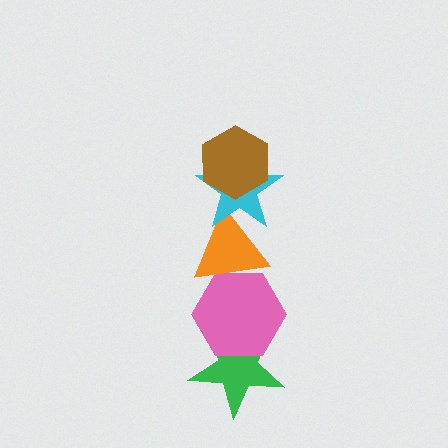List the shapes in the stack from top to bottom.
From top to bottom: the brown hexagon, the cyan star, the orange triangle, the pink hexagon, the green star.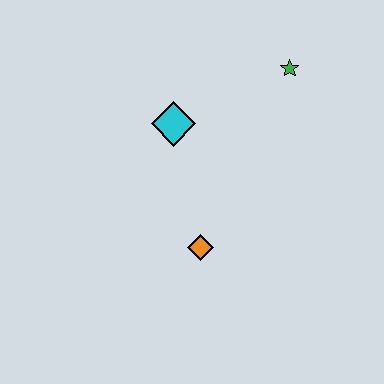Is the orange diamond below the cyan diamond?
Yes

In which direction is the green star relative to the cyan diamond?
The green star is to the right of the cyan diamond.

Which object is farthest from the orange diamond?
The green star is farthest from the orange diamond.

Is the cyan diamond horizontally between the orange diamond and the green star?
No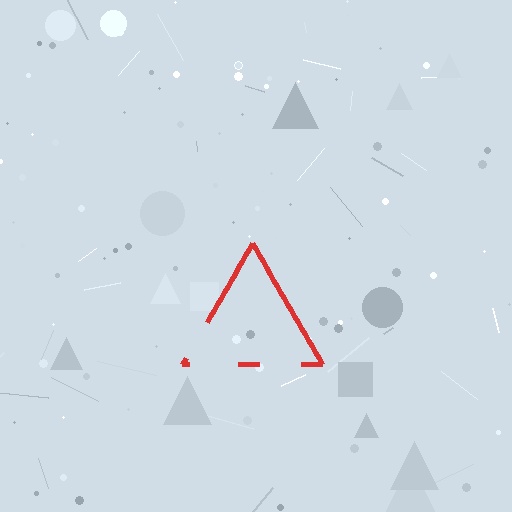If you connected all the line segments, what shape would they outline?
They would outline a triangle.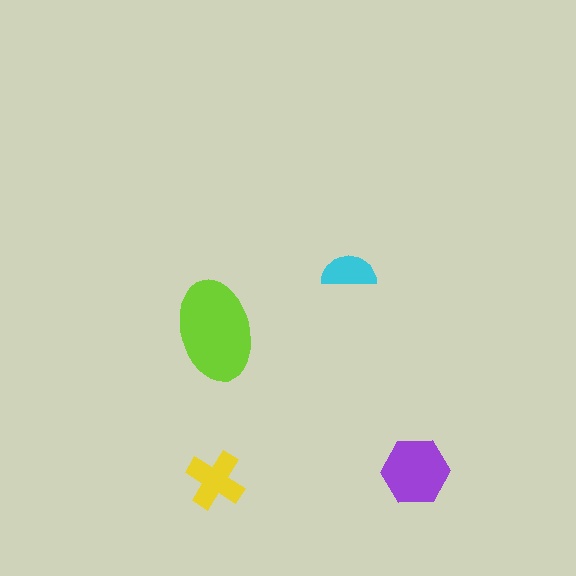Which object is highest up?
The cyan semicircle is topmost.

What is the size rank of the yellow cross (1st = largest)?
3rd.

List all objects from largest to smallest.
The lime ellipse, the purple hexagon, the yellow cross, the cyan semicircle.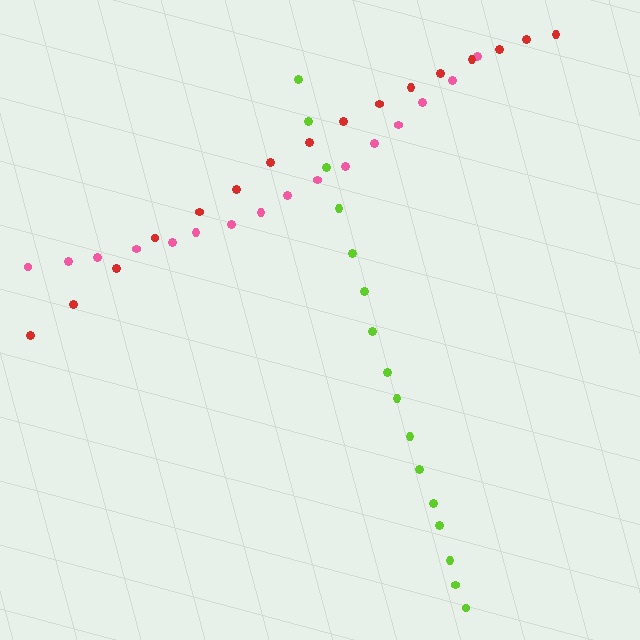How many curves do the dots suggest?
There are 3 distinct paths.